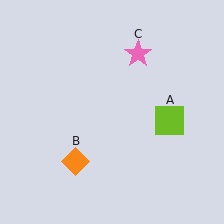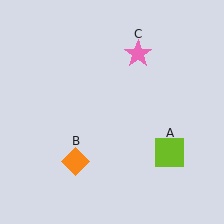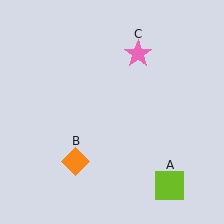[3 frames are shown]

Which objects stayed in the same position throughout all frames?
Orange diamond (object B) and pink star (object C) remained stationary.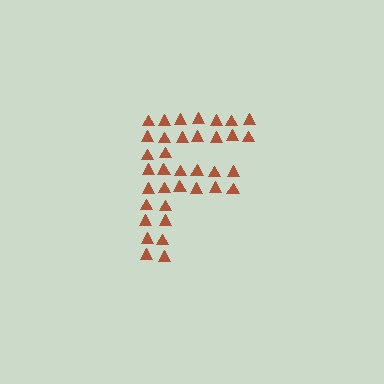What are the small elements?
The small elements are triangles.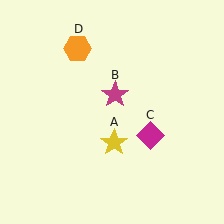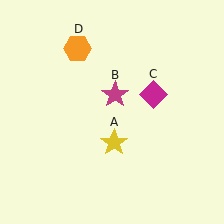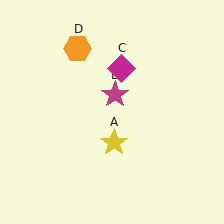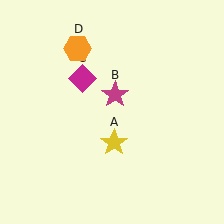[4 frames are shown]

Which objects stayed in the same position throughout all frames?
Yellow star (object A) and magenta star (object B) and orange hexagon (object D) remained stationary.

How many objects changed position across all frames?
1 object changed position: magenta diamond (object C).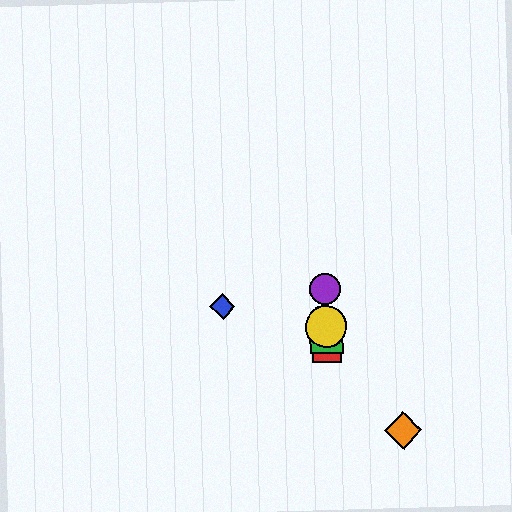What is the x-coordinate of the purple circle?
The purple circle is at x≈325.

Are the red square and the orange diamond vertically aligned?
No, the red square is at x≈327 and the orange diamond is at x≈403.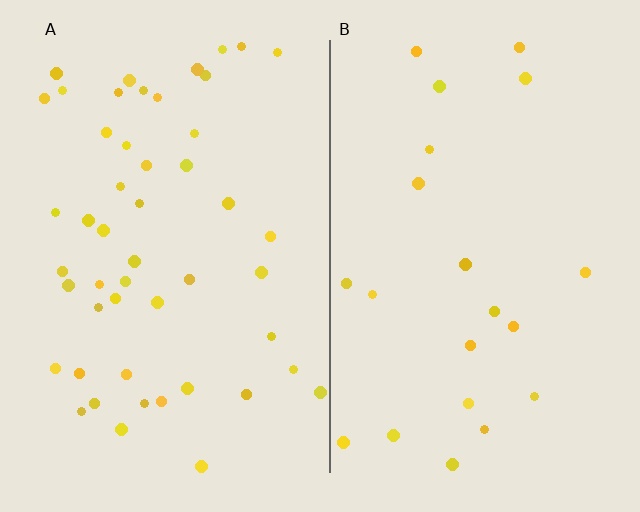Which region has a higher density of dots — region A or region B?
A (the left).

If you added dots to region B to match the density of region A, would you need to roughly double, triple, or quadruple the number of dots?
Approximately double.